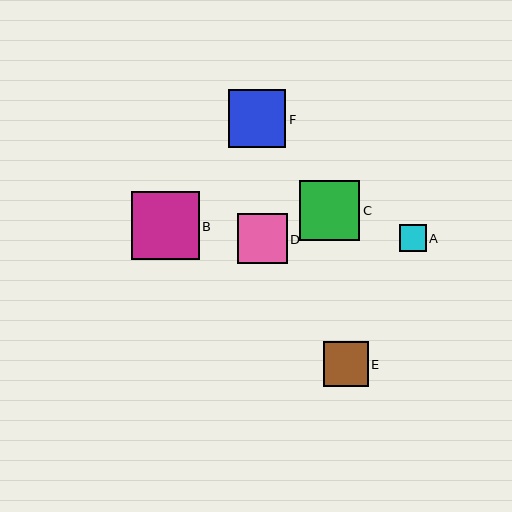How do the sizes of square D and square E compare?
Square D and square E are approximately the same size.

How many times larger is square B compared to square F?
Square B is approximately 1.2 times the size of square F.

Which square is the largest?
Square B is the largest with a size of approximately 68 pixels.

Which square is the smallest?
Square A is the smallest with a size of approximately 27 pixels.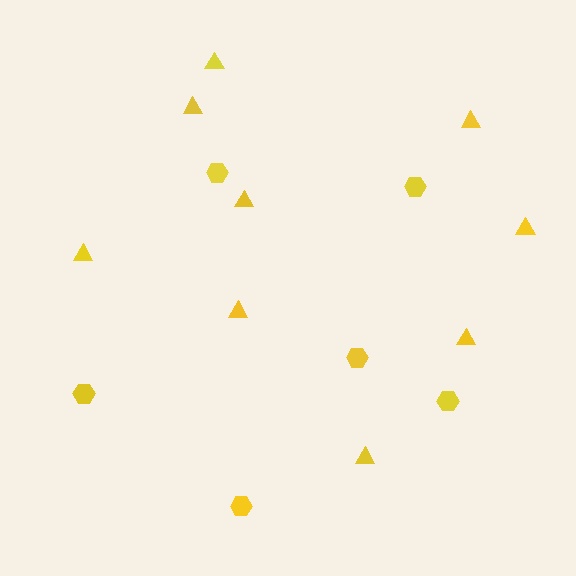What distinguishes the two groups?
There are 2 groups: one group of triangles (9) and one group of hexagons (6).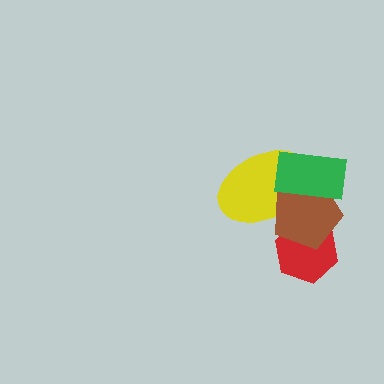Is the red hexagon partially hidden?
Yes, it is partially covered by another shape.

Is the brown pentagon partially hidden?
Yes, it is partially covered by another shape.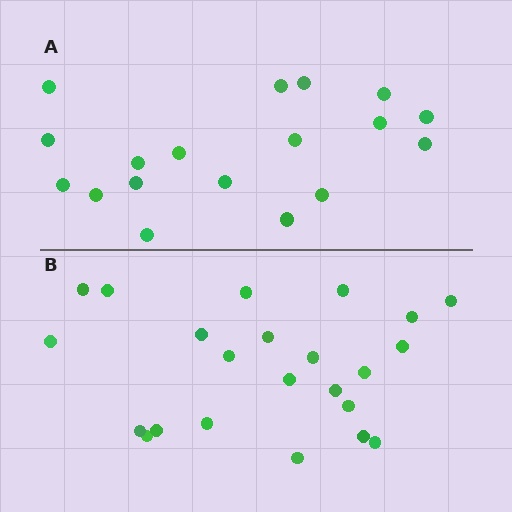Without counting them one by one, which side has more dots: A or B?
Region B (the bottom region) has more dots.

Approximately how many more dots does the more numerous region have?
Region B has about 5 more dots than region A.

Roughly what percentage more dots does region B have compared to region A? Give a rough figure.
About 30% more.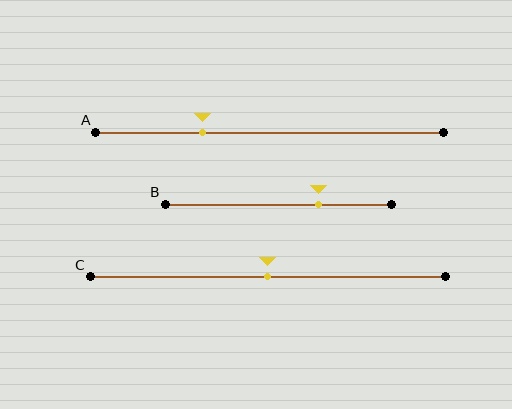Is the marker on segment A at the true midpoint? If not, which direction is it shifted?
No, the marker on segment A is shifted to the left by about 19% of the segment length.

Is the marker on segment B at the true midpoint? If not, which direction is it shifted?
No, the marker on segment B is shifted to the right by about 18% of the segment length.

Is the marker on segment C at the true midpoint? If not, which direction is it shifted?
Yes, the marker on segment C is at the true midpoint.